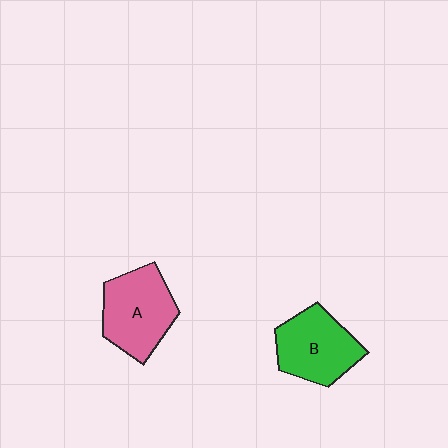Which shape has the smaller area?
Shape B (green).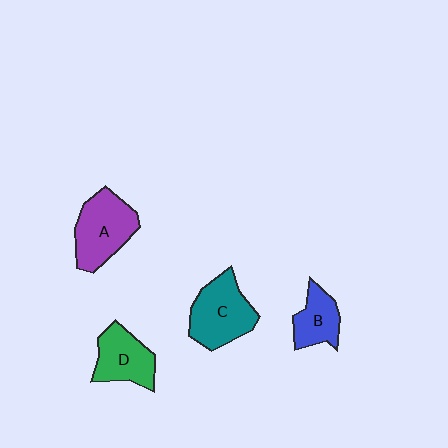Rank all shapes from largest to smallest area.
From largest to smallest: A (purple), C (teal), D (green), B (blue).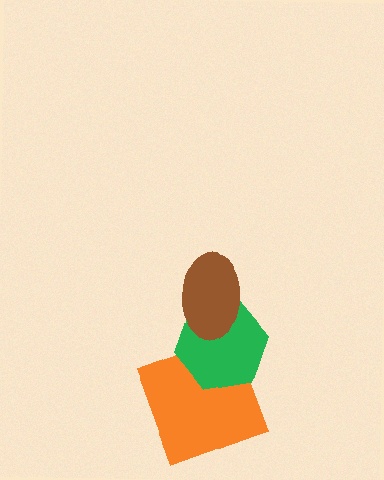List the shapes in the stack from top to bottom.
From top to bottom: the brown ellipse, the green hexagon, the orange square.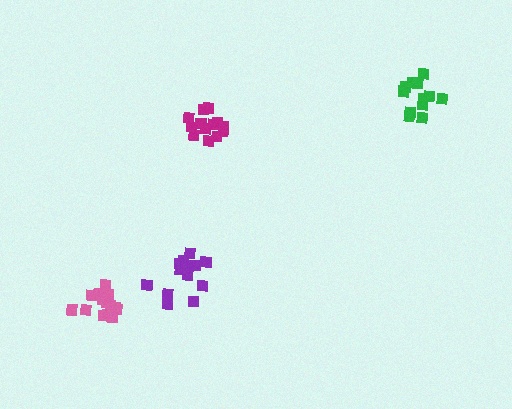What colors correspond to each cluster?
The clusters are colored: green, purple, pink, magenta.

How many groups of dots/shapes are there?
There are 4 groups.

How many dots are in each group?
Group 1: 12 dots, Group 2: 14 dots, Group 3: 16 dots, Group 4: 14 dots (56 total).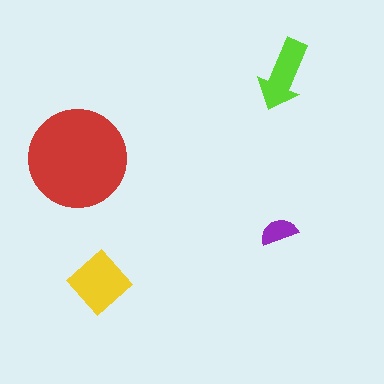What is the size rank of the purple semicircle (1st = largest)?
4th.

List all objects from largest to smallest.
The red circle, the yellow diamond, the lime arrow, the purple semicircle.